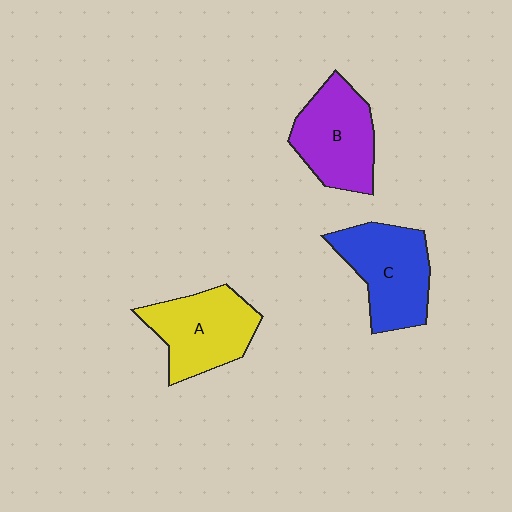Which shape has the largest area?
Shape C (blue).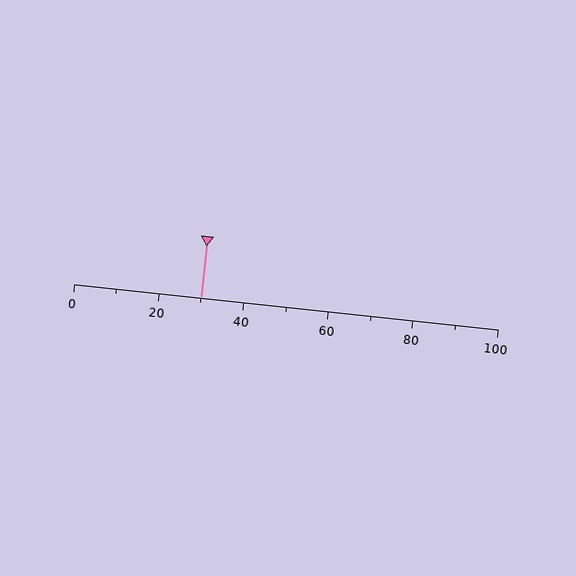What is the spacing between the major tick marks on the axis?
The major ticks are spaced 20 apart.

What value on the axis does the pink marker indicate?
The marker indicates approximately 30.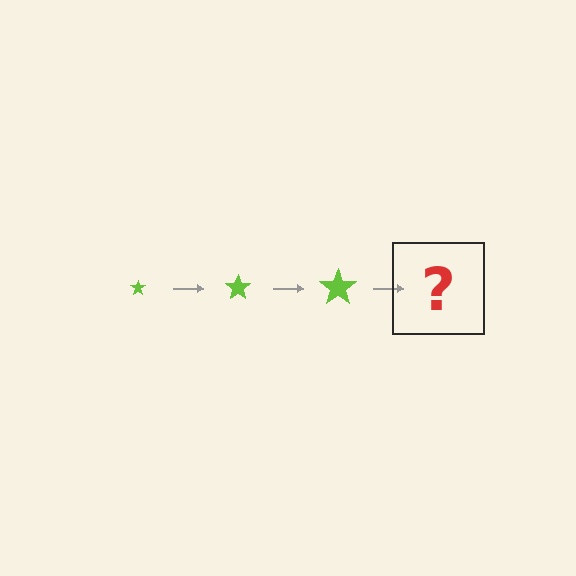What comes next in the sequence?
The next element should be a lime star, larger than the previous one.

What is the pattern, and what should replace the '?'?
The pattern is that the star gets progressively larger each step. The '?' should be a lime star, larger than the previous one.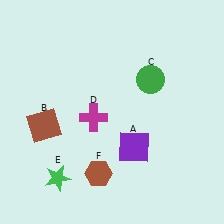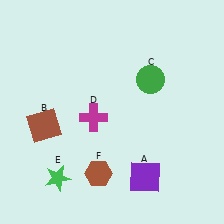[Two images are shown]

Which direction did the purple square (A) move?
The purple square (A) moved down.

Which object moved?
The purple square (A) moved down.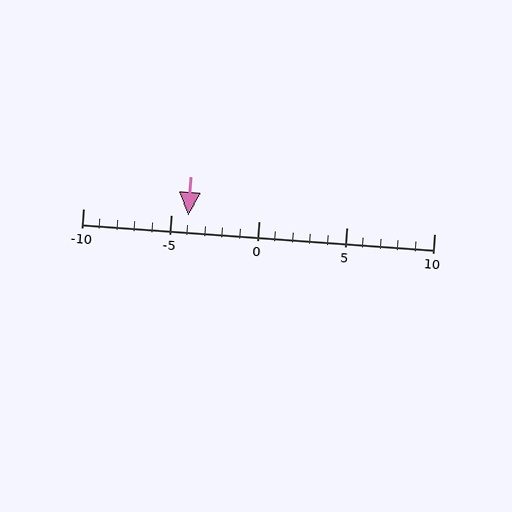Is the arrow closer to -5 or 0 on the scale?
The arrow is closer to -5.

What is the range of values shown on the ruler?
The ruler shows values from -10 to 10.